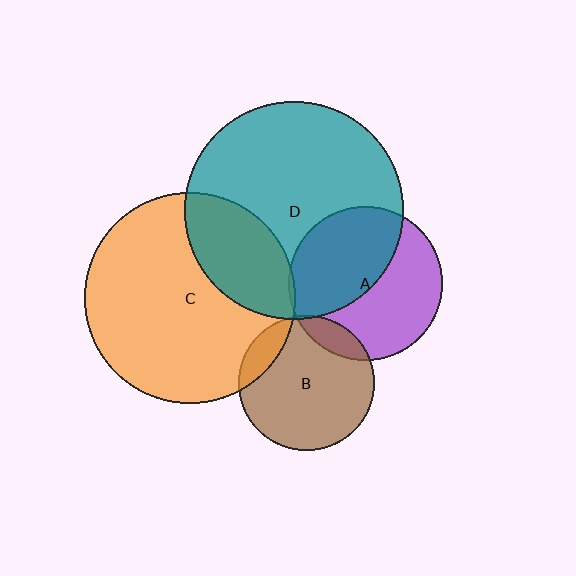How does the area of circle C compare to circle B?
Approximately 2.4 times.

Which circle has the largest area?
Circle D (teal).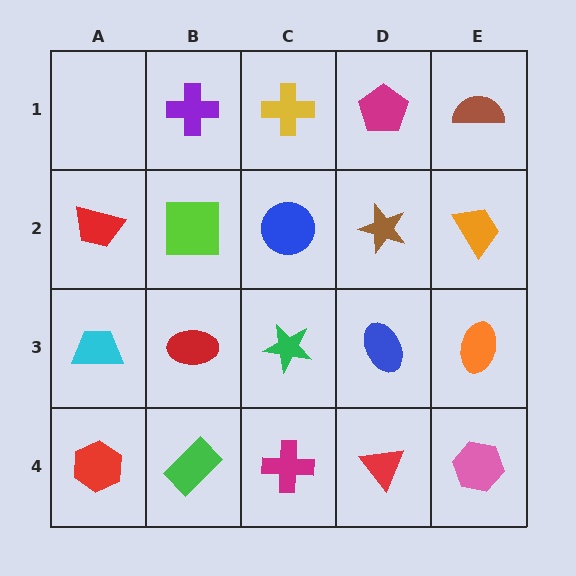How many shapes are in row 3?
5 shapes.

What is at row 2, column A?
A red trapezoid.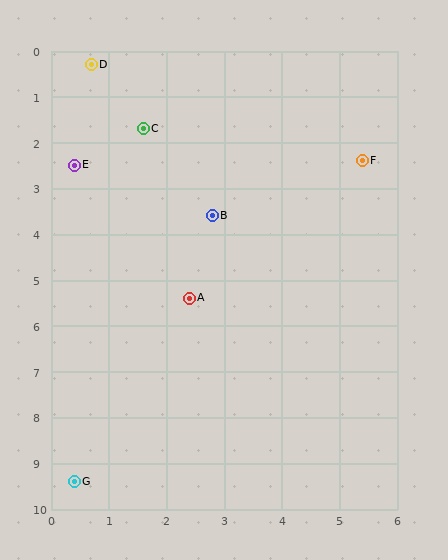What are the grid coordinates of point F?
Point F is at approximately (5.4, 2.4).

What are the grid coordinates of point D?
Point D is at approximately (0.7, 0.3).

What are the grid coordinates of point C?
Point C is at approximately (1.6, 1.7).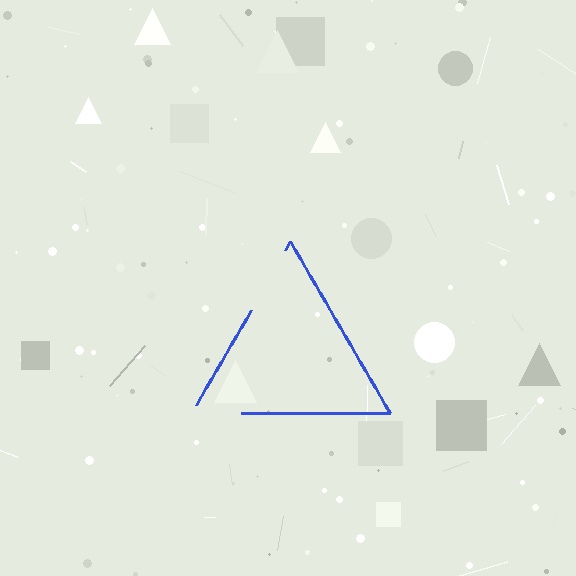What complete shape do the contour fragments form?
The contour fragments form a triangle.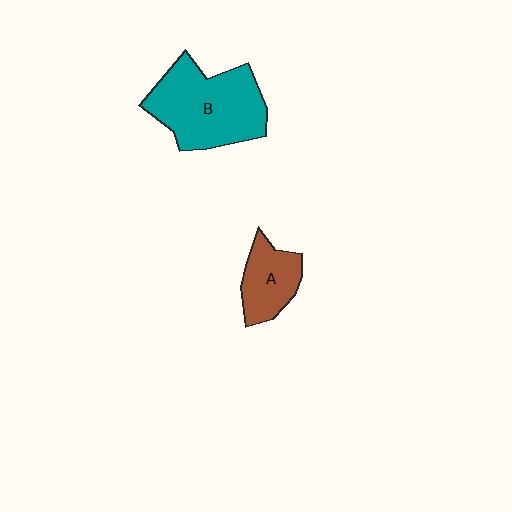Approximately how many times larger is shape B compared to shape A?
Approximately 2.1 times.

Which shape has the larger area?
Shape B (teal).